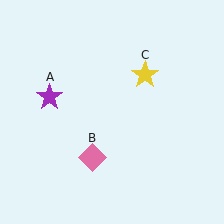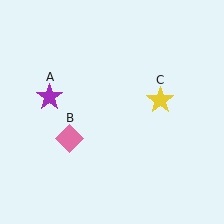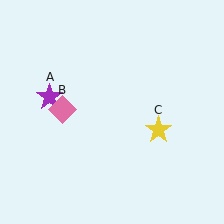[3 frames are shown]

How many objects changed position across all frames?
2 objects changed position: pink diamond (object B), yellow star (object C).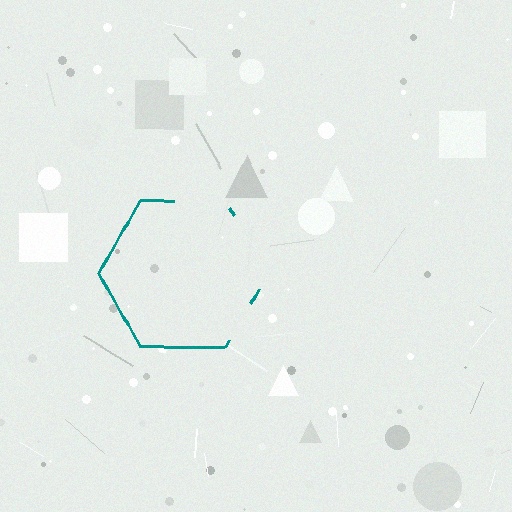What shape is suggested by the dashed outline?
The dashed outline suggests a hexagon.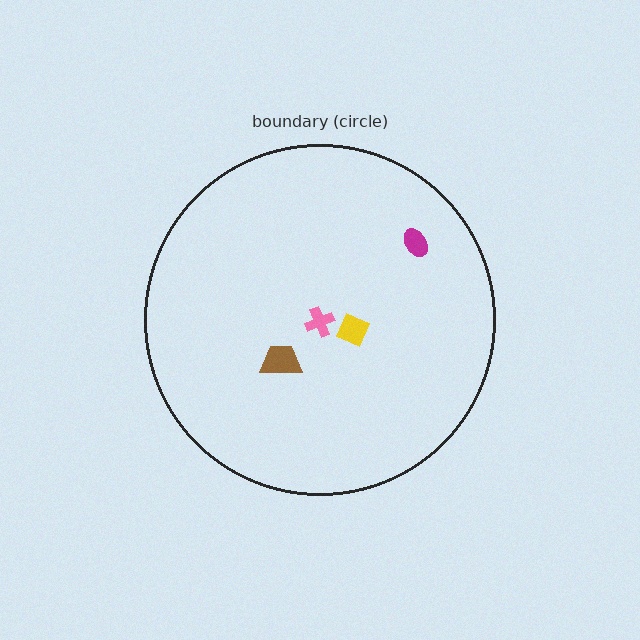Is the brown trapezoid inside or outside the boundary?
Inside.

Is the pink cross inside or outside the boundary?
Inside.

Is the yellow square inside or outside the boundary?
Inside.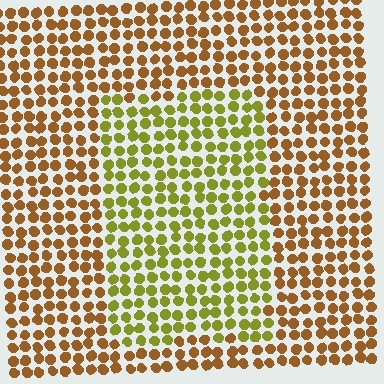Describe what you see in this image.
The image is filled with small brown elements in a uniform arrangement. A rectangle-shaped region is visible where the elements are tinted to a slightly different hue, forming a subtle color boundary.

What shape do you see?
I see a rectangle.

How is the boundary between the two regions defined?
The boundary is defined purely by a slight shift in hue (about 39 degrees). Spacing, size, and orientation are identical on both sides.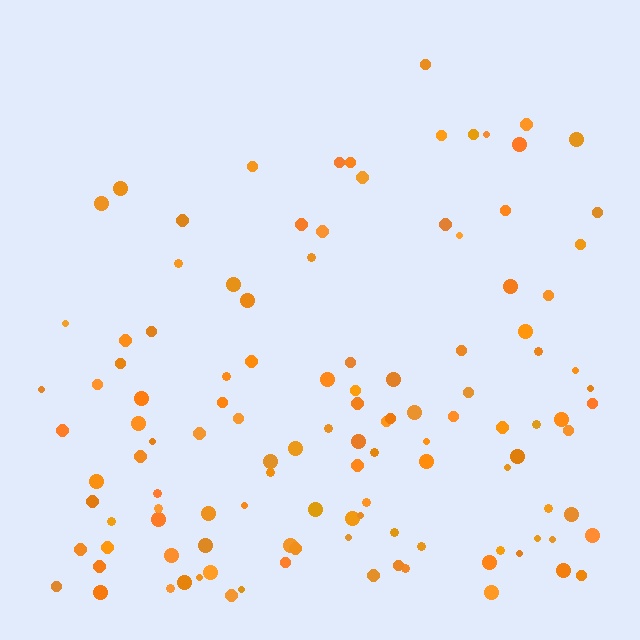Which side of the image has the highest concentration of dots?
The bottom.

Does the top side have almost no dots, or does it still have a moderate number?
Still a moderate number, just noticeably fewer than the bottom.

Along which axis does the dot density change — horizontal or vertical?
Vertical.